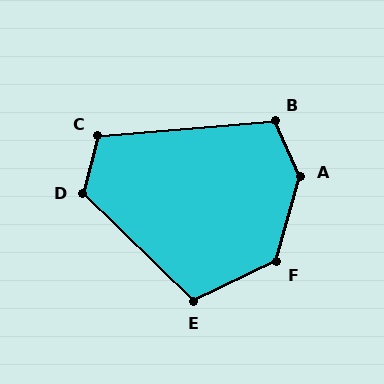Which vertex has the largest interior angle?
A, at approximately 140 degrees.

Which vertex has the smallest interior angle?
B, at approximately 110 degrees.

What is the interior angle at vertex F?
Approximately 131 degrees (obtuse).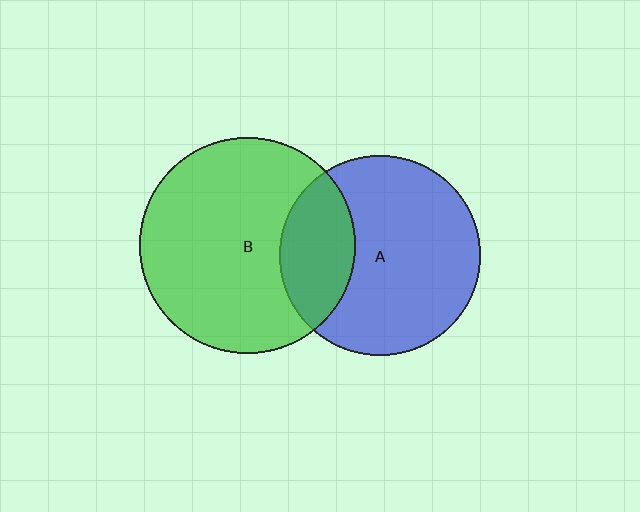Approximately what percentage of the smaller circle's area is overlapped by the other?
Approximately 25%.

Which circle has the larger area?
Circle B (green).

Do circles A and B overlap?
Yes.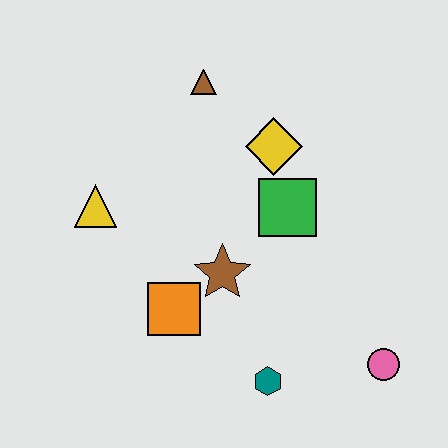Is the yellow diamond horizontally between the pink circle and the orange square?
Yes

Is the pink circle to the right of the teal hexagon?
Yes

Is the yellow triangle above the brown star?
Yes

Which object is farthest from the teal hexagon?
The brown triangle is farthest from the teal hexagon.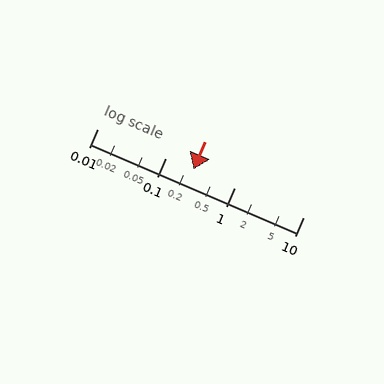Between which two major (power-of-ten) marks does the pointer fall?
The pointer is between 0.1 and 1.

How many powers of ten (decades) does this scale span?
The scale spans 3 decades, from 0.01 to 10.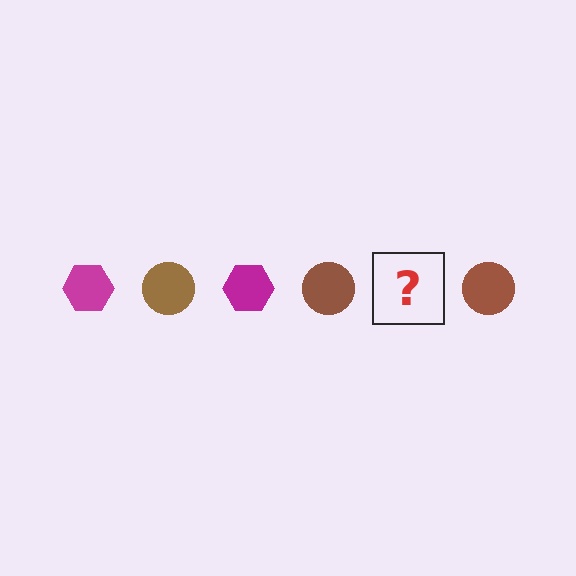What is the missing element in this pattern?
The missing element is a magenta hexagon.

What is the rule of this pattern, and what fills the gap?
The rule is that the pattern alternates between magenta hexagon and brown circle. The gap should be filled with a magenta hexagon.